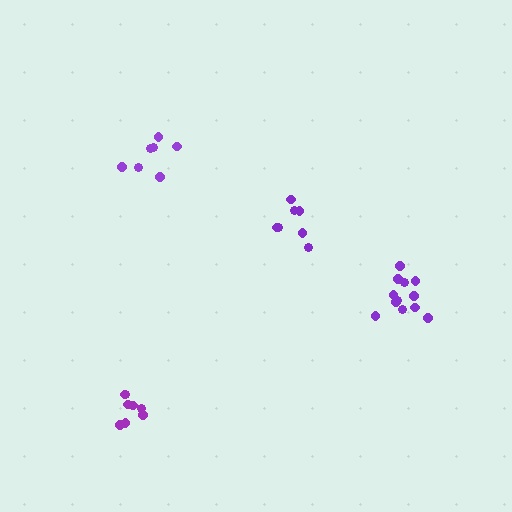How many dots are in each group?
Group 1: 8 dots, Group 2: 7 dots, Group 3: 12 dots, Group 4: 7 dots (34 total).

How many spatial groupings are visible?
There are 4 spatial groupings.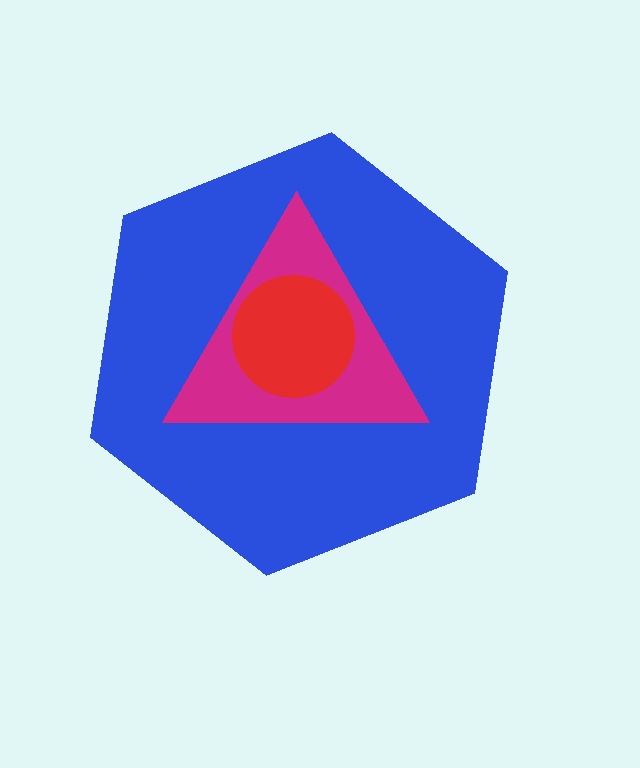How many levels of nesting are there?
3.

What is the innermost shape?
The red circle.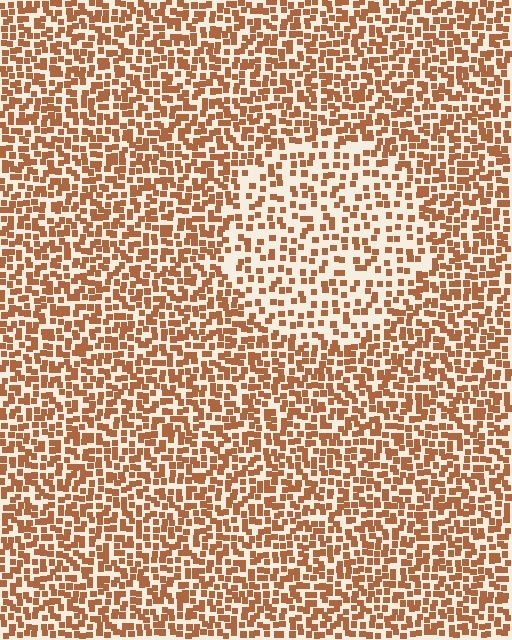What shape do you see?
I see a circle.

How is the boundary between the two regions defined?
The boundary is defined by a change in element density (approximately 1.8x ratio). All elements are the same color, size, and shape.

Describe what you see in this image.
The image contains small brown elements arranged at two different densities. A circle-shaped region is visible where the elements are less densely packed than the surrounding area.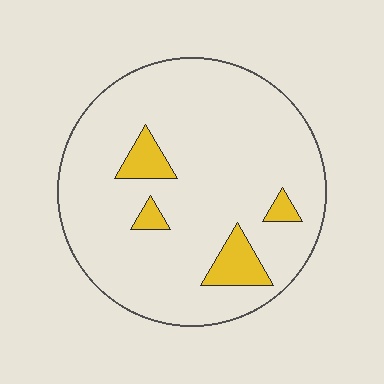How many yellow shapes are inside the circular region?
4.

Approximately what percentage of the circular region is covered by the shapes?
Approximately 10%.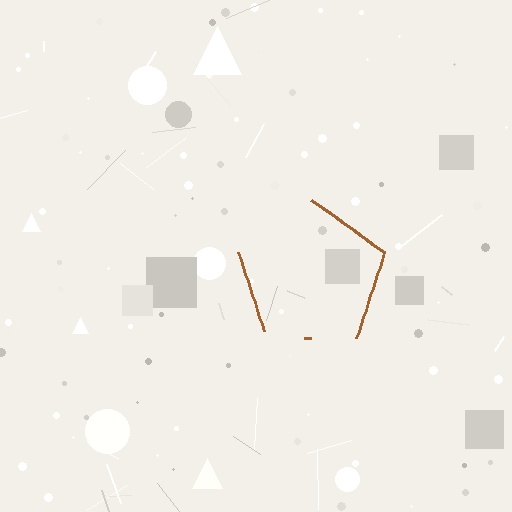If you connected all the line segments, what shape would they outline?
They would outline a pentagon.